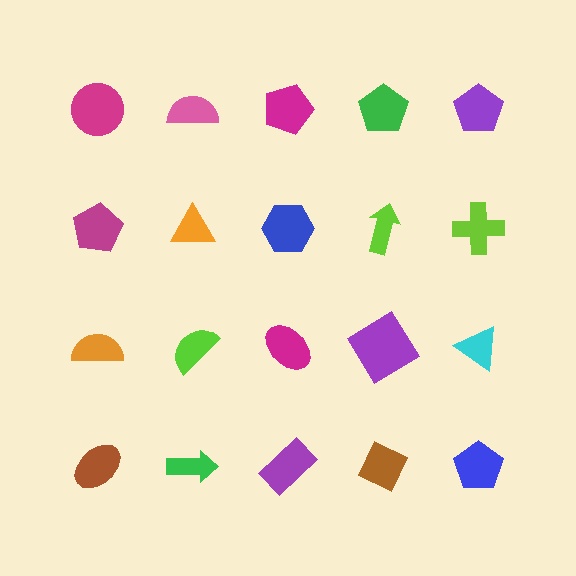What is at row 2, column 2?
An orange triangle.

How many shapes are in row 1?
5 shapes.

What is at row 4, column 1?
A brown ellipse.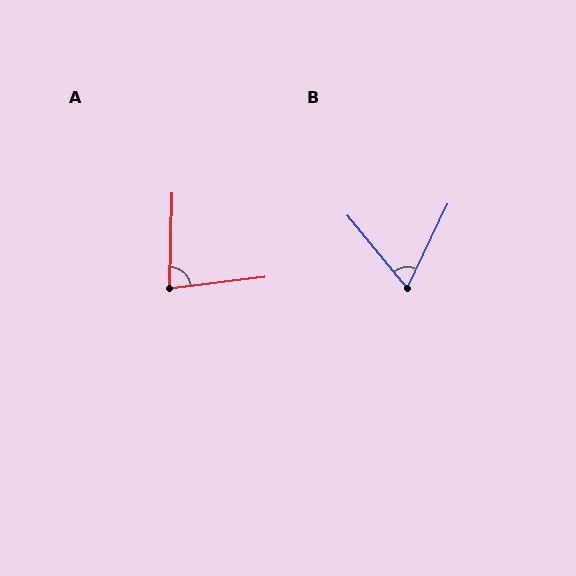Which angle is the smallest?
B, at approximately 65 degrees.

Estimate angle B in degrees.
Approximately 65 degrees.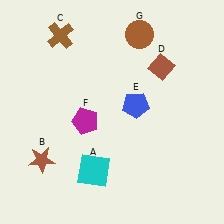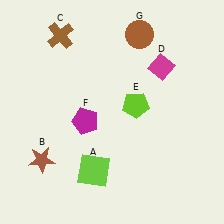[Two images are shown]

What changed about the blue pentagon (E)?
In Image 1, E is blue. In Image 2, it changed to lime.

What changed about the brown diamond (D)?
In Image 1, D is brown. In Image 2, it changed to magenta.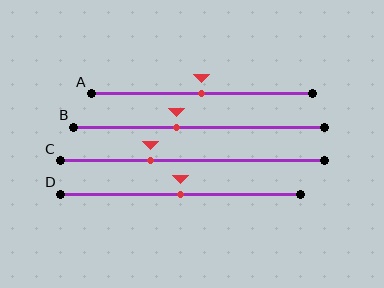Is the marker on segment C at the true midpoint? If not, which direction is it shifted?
No, the marker on segment C is shifted to the left by about 16% of the segment length.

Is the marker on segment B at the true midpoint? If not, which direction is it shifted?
No, the marker on segment B is shifted to the left by about 9% of the segment length.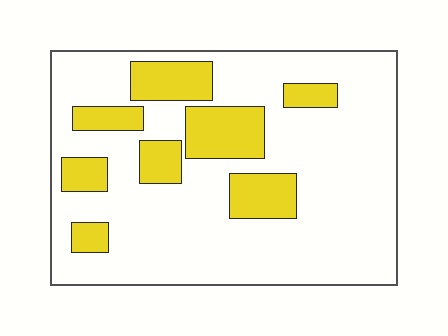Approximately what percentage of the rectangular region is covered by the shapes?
Approximately 25%.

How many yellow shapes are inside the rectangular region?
8.